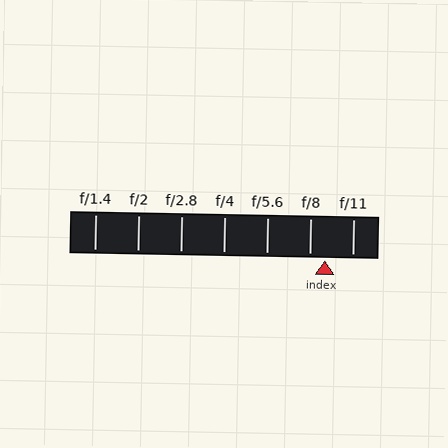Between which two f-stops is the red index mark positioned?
The index mark is between f/8 and f/11.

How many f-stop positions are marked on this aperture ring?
There are 7 f-stop positions marked.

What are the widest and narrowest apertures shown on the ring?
The widest aperture shown is f/1.4 and the narrowest is f/11.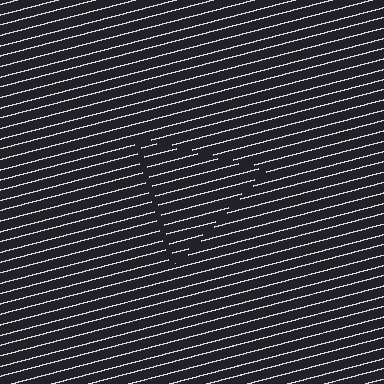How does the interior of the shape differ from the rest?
The interior of the shape contains the same grating, shifted by half a period — the contour is defined by the phase discontinuity where line-ends from the inner and outer gratings abut.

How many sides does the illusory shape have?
3 sides — the line-ends trace a triangle.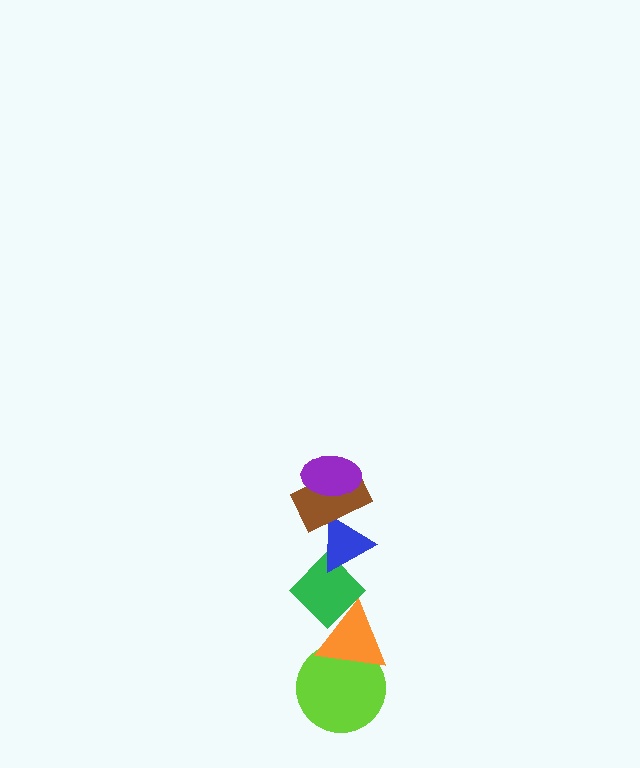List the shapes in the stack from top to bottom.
From top to bottom: the purple ellipse, the brown rectangle, the blue triangle, the green diamond, the orange triangle, the lime circle.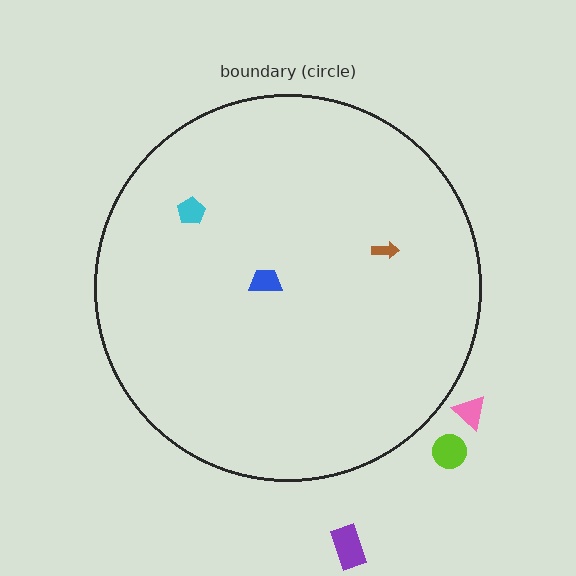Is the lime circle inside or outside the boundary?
Outside.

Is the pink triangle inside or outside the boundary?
Outside.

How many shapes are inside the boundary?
3 inside, 3 outside.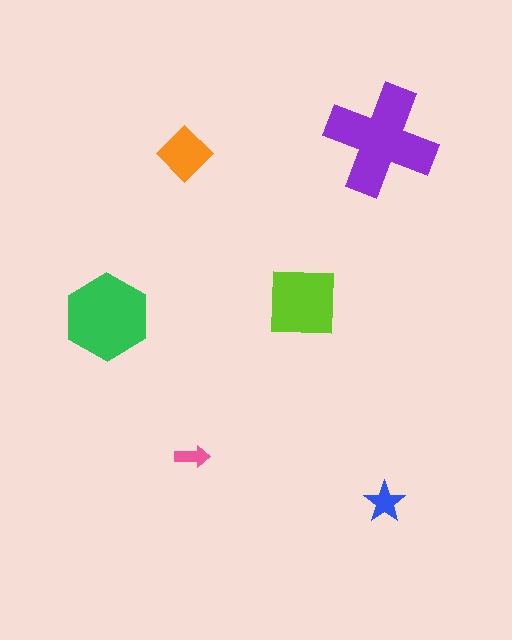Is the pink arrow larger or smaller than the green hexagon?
Smaller.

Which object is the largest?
The purple cross.